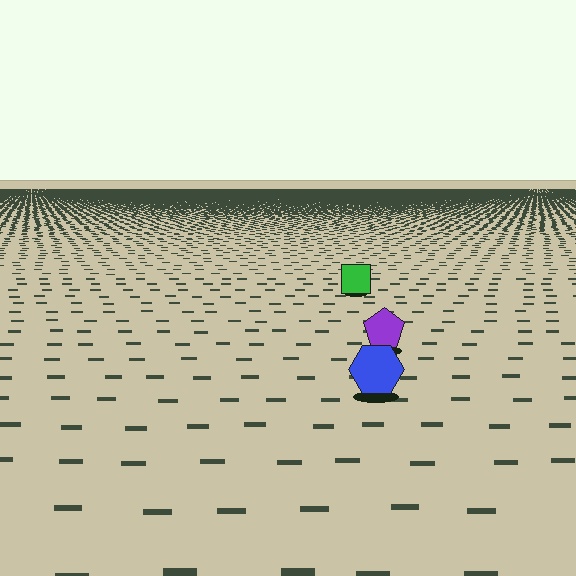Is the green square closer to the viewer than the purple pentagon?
No. The purple pentagon is closer — you can tell from the texture gradient: the ground texture is coarser near it.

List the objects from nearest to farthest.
From nearest to farthest: the blue hexagon, the purple pentagon, the green square.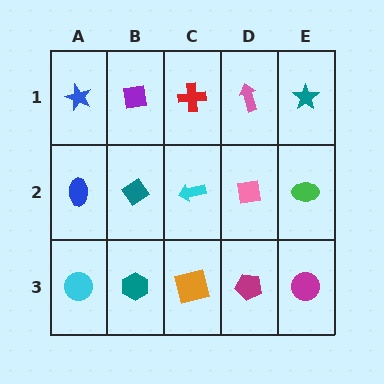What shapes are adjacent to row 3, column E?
A green ellipse (row 2, column E), a magenta pentagon (row 3, column D).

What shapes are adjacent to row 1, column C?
A cyan arrow (row 2, column C), a purple square (row 1, column B), a pink arrow (row 1, column D).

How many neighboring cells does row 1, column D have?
3.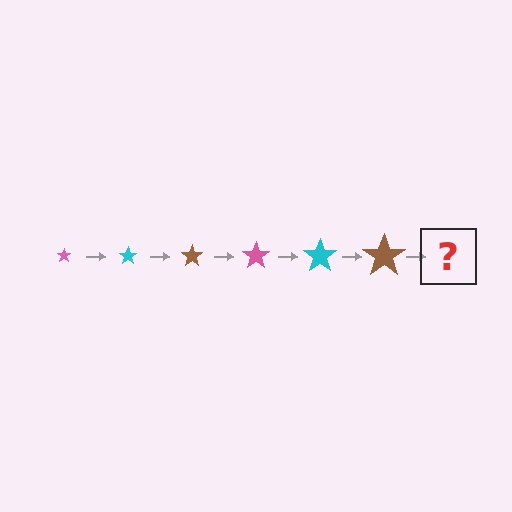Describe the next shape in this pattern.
It should be a pink star, larger than the previous one.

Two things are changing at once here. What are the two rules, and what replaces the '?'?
The two rules are that the star grows larger each step and the color cycles through pink, cyan, and brown. The '?' should be a pink star, larger than the previous one.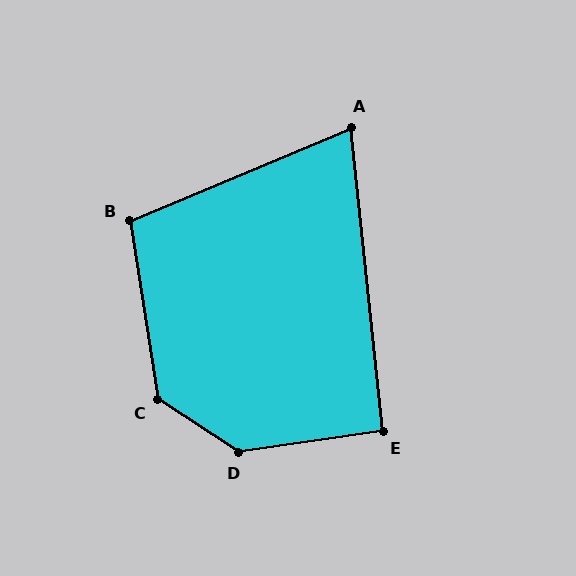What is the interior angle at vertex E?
Approximately 92 degrees (approximately right).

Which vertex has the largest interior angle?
D, at approximately 138 degrees.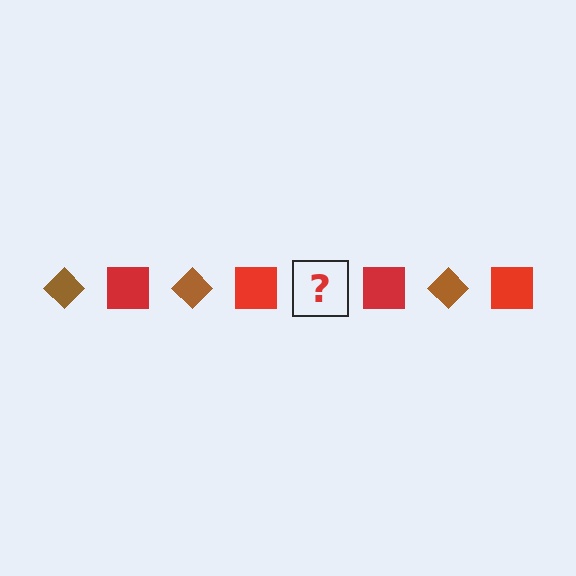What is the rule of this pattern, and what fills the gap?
The rule is that the pattern alternates between brown diamond and red square. The gap should be filled with a brown diamond.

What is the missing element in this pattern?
The missing element is a brown diamond.